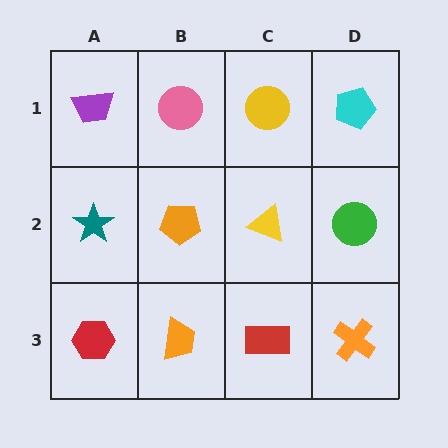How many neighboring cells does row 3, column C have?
3.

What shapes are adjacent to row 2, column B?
A pink circle (row 1, column B), an orange trapezoid (row 3, column B), a teal star (row 2, column A), a yellow triangle (row 2, column C).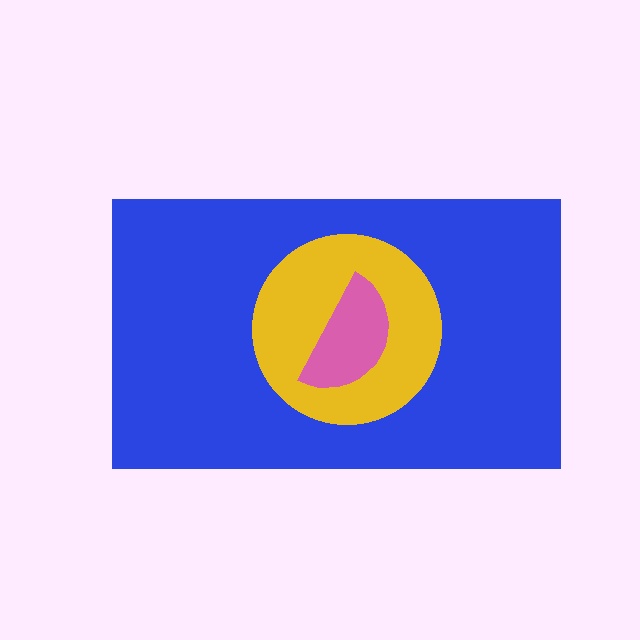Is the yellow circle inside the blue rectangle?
Yes.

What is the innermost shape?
The pink semicircle.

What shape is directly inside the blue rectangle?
The yellow circle.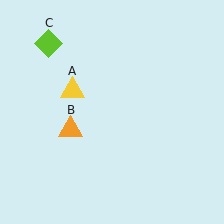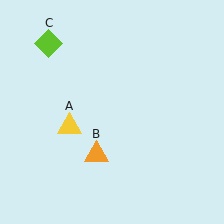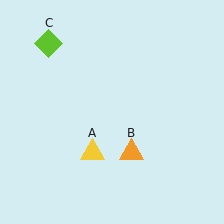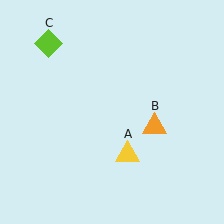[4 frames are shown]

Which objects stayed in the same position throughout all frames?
Lime diamond (object C) remained stationary.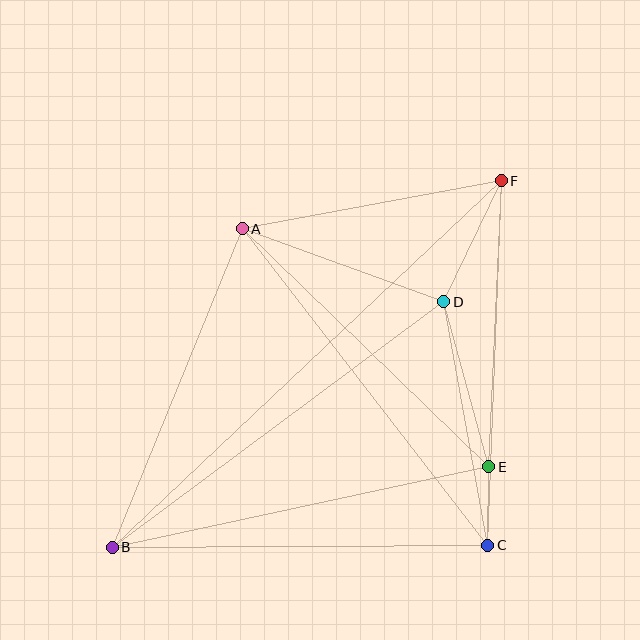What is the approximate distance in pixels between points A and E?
The distance between A and E is approximately 343 pixels.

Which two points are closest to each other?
Points C and E are closest to each other.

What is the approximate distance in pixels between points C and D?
The distance between C and D is approximately 247 pixels.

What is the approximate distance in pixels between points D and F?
The distance between D and F is approximately 134 pixels.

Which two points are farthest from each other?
Points B and F are farthest from each other.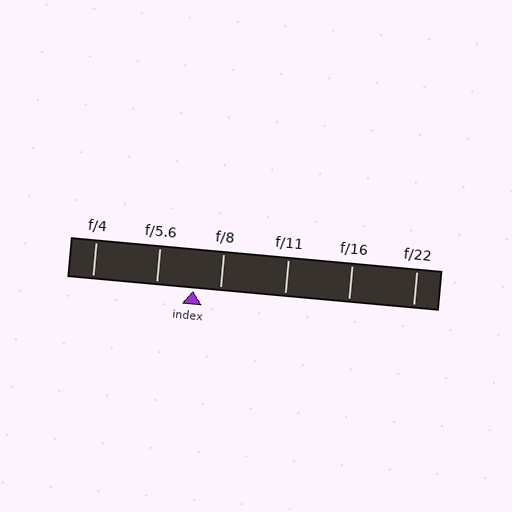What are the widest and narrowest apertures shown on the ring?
The widest aperture shown is f/4 and the narrowest is f/22.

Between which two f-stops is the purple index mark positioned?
The index mark is between f/5.6 and f/8.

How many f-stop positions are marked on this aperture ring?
There are 6 f-stop positions marked.